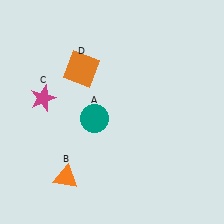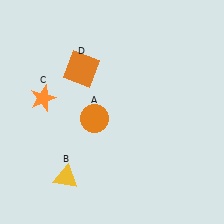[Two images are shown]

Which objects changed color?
A changed from teal to orange. B changed from orange to yellow. C changed from magenta to orange.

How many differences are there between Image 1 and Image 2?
There are 3 differences between the two images.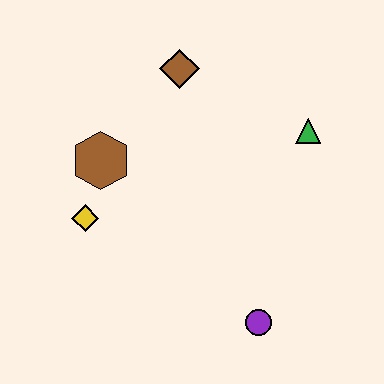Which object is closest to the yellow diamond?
The brown hexagon is closest to the yellow diamond.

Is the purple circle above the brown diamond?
No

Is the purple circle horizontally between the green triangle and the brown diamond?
Yes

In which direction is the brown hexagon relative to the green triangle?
The brown hexagon is to the left of the green triangle.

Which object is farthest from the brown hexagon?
The purple circle is farthest from the brown hexagon.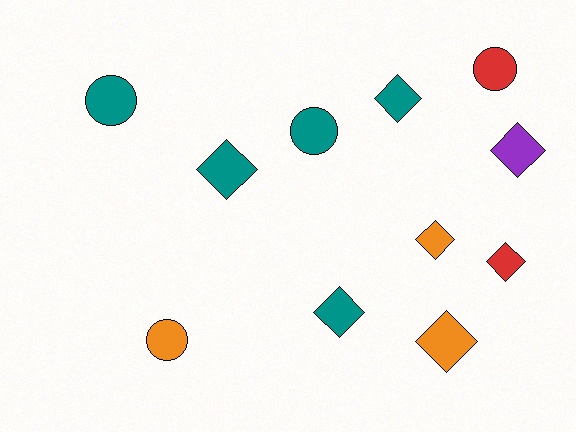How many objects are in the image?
There are 11 objects.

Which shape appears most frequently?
Diamond, with 7 objects.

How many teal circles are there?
There are 2 teal circles.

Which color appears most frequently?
Teal, with 5 objects.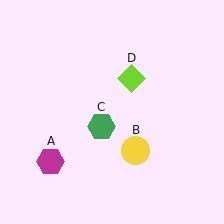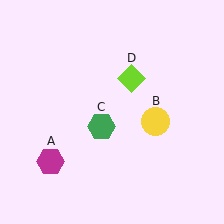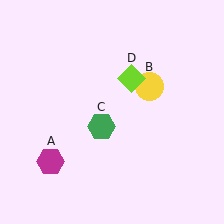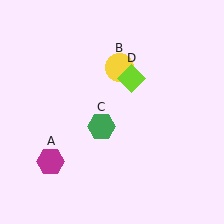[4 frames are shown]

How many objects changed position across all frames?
1 object changed position: yellow circle (object B).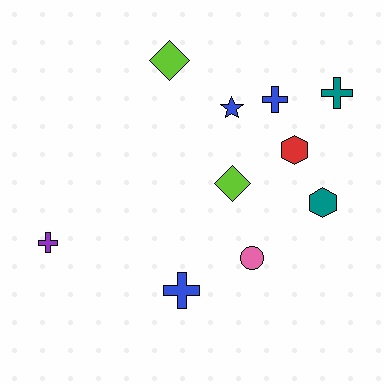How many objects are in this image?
There are 10 objects.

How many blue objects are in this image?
There are 3 blue objects.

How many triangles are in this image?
There are no triangles.